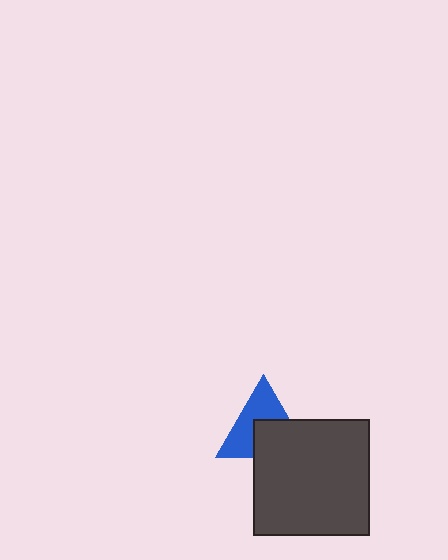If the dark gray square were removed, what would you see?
You would see the complete blue triangle.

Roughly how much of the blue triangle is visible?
About half of it is visible (roughly 56%).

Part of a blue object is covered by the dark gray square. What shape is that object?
It is a triangle.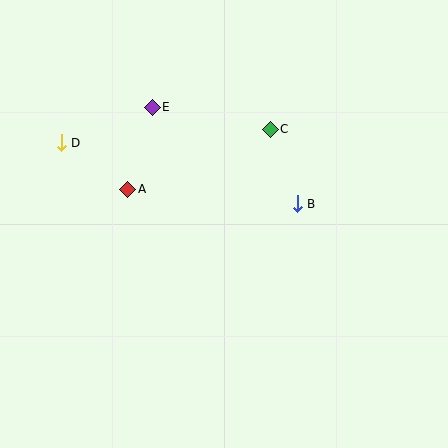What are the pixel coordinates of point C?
Point C is at (270, 129).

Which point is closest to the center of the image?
Point B at (297, 204) is closest to the center.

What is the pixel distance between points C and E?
The distance between C and E is 120 pixels.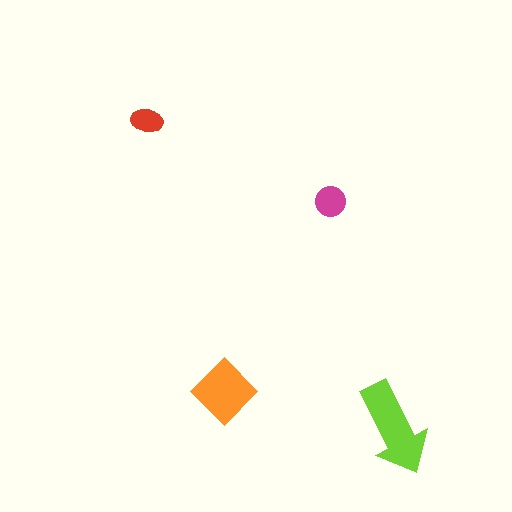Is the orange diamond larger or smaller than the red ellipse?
Larger.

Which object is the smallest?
The red ellipse.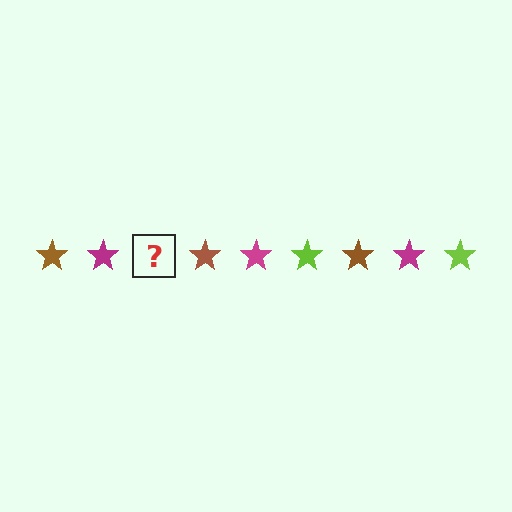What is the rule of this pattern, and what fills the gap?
The rule is that the pattern cycles through brown, magenta, lime stars. The gap should be filled with a lime star.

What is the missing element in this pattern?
The missing element is a lime star.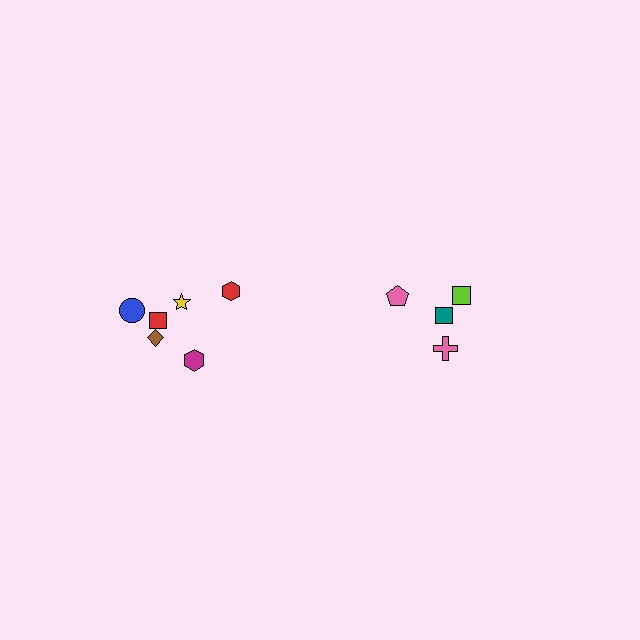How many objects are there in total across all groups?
There are 10 objects.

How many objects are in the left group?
There are 6 objects.